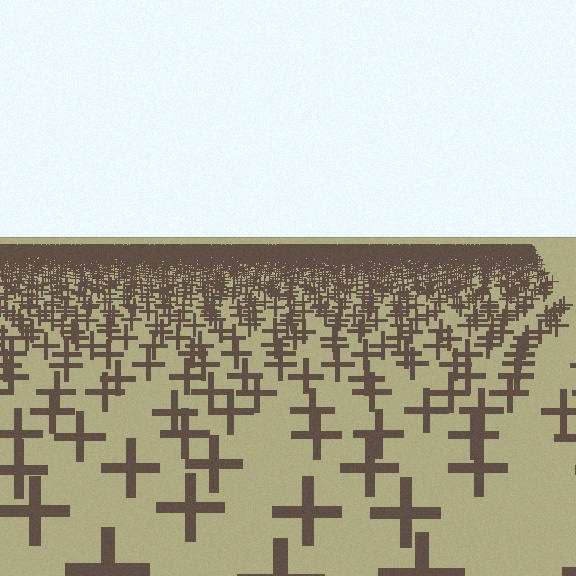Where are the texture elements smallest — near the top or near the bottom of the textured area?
Near the top.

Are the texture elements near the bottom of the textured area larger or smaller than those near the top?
Larger. Near the bottom, elements are closer to the viewer and appear at a bigger on-screen size.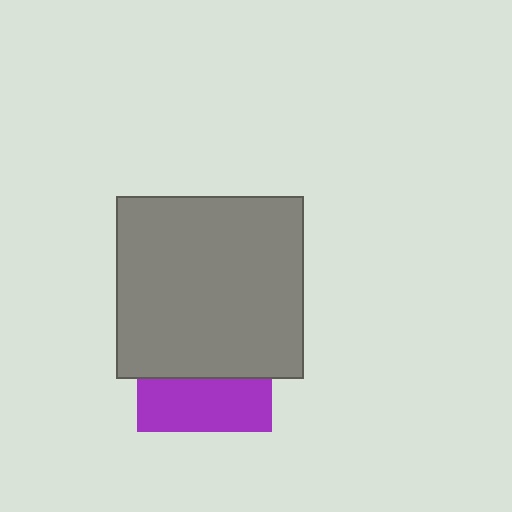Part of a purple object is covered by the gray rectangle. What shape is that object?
It is a square.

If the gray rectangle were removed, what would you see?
You would see the complete purple square.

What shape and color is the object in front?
The object in front is a gray rectangle.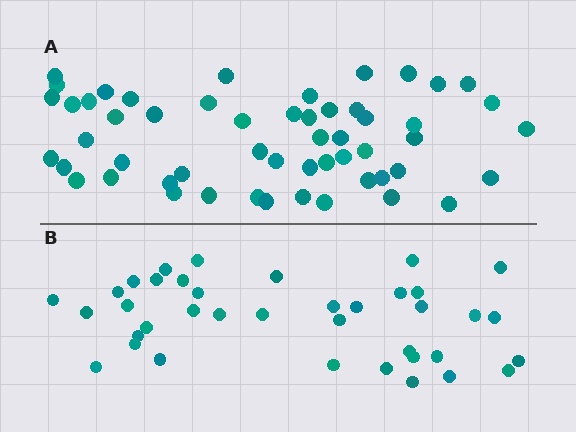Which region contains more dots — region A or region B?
Region A (the top region) has more dots.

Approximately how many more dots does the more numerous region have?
Region A has approximately 15 more dots than region B.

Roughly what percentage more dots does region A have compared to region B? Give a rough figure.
About 40% more.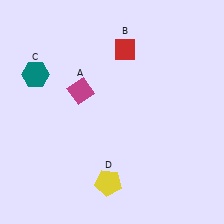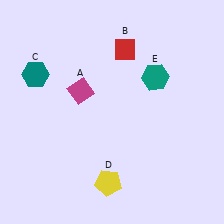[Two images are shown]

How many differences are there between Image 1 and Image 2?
There is 1 difference between the two images.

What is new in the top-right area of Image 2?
A teal hexagon (E) was added in the top-right area of Image 2.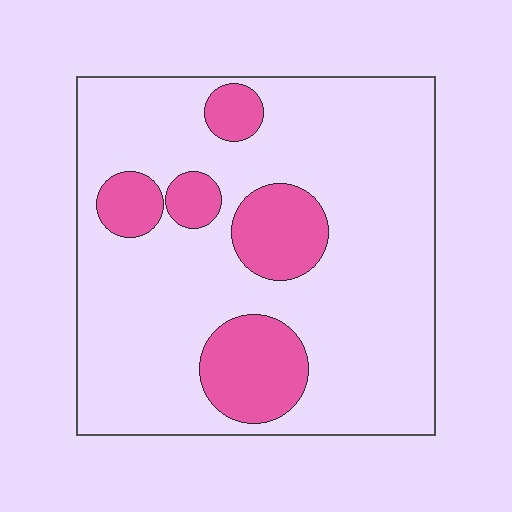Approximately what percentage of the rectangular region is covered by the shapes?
Approximately 20%.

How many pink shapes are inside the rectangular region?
5.